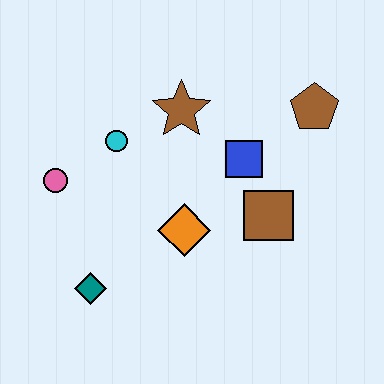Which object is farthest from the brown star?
The teal diamond is farthest from the brown star.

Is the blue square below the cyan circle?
Yes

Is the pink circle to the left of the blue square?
Yes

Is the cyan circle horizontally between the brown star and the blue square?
No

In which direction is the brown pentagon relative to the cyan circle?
The brown pentagon is to the right of the cyan circle.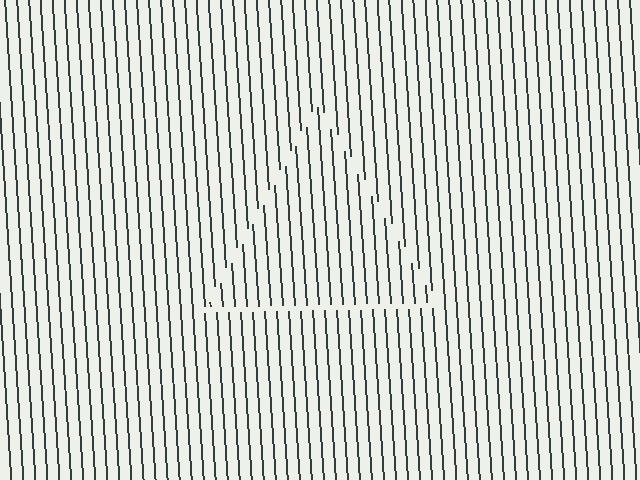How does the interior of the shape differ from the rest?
The interior of the shape contains the same grating, shifted by half a period — the contour is defined by the phase discontinuity where line-ends from the inner and outer gratings abut.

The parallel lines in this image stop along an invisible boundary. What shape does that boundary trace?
An illusory triangle. The interior of the shape contains the same grating, shifted by half a period — the contour is defined by the phase discontinuity where line-ends from the inner and outer gratings abut.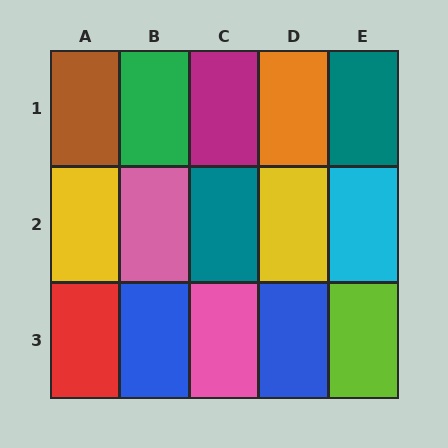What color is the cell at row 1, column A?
Brown.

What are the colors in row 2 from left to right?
Yellow, pink, teal, yellow, cyan.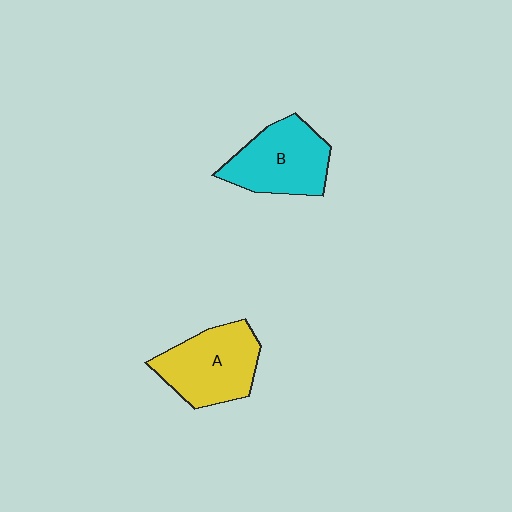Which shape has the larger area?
Shape A (yellow).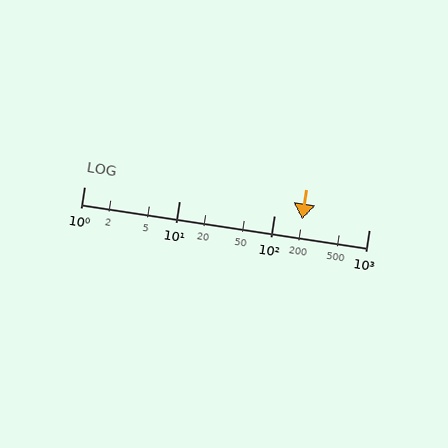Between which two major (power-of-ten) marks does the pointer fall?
The pointer is between 100 and 1000.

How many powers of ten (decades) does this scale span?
The scale spans 3 decades, from 1 to 1000.